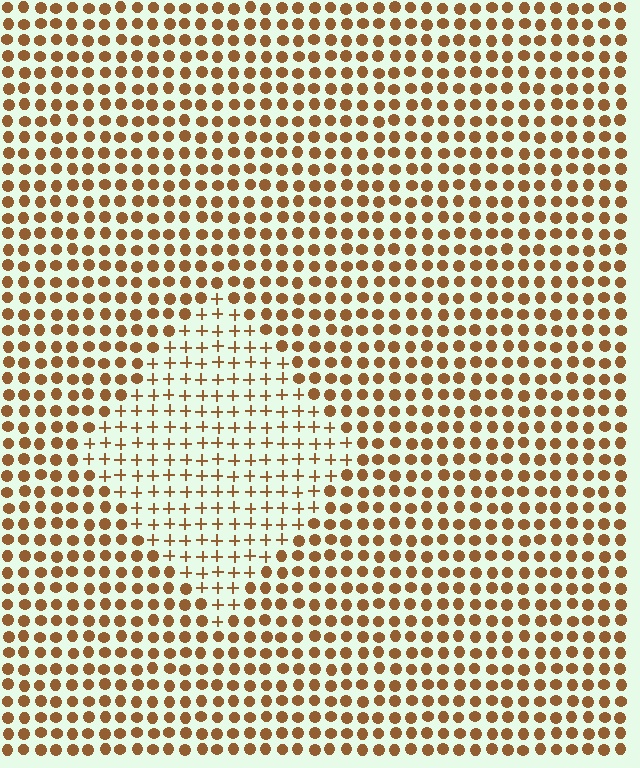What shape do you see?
I see a diamond.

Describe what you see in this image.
The image is filled with small brown elements arranged in a uniform grid. A diamond-shaped region contains plus signs, while the surrounding area contains circles. The boundary is defined purely by the change in element shape.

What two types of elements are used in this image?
The image uses plus signs inside the diamond region and circles outside it.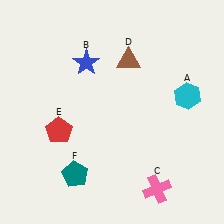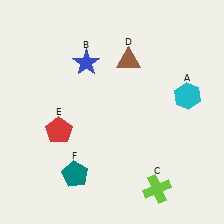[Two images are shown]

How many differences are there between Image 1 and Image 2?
There is 1 difference between the two images.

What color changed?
The cross (C) changed from pink in Image 1 to lime in Image 2.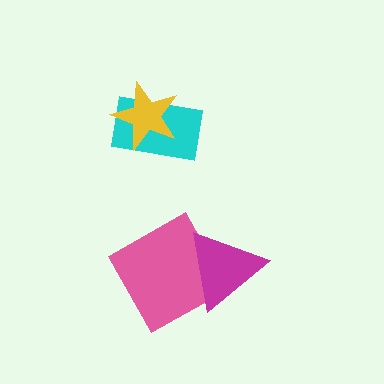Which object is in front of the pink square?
The magenta triangle is in front of the pink square.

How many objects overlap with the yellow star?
1 object overlaps with the yellow star.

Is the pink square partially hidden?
Yes, it is partially covered by another shape.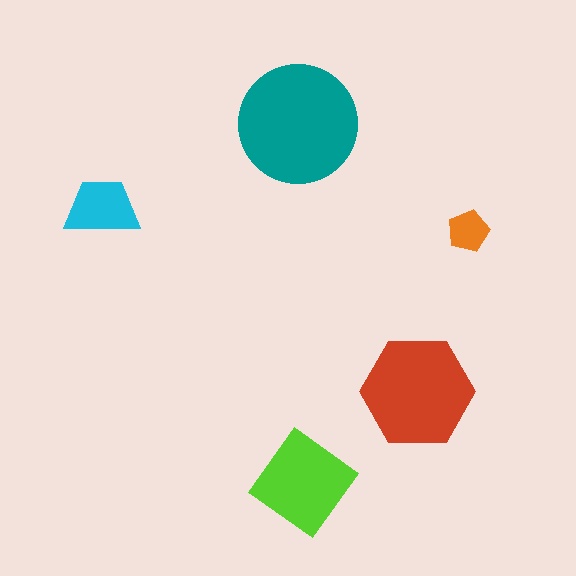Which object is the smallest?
The orange pentagon.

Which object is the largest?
The teal circle.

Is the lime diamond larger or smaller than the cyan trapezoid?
Larger.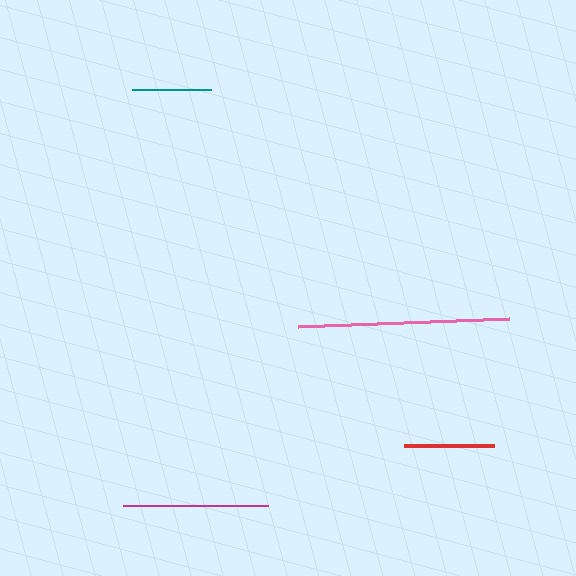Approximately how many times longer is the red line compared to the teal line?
The red line is approximately 1.1 times the length of the teal line.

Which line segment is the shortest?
The teal line is the shortest at approximately 80 pixels.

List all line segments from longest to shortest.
From longest to shortest: pink, magenta, red, teal.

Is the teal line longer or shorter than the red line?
The red line is longer than the teal line.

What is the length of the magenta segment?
The magenta segment is approximately 145 pixels long.